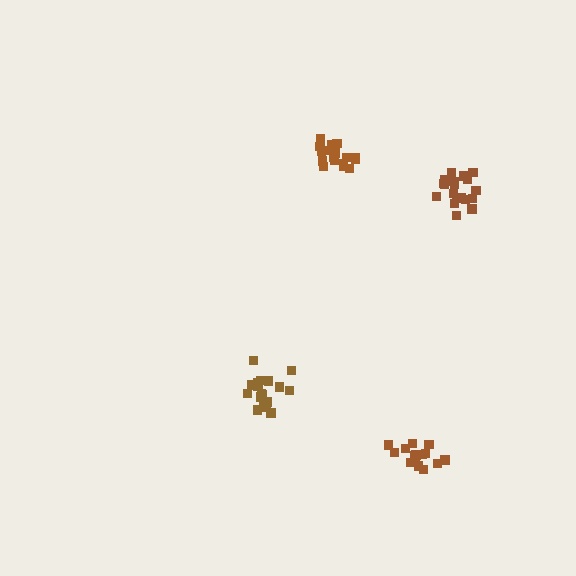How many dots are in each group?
Group 1: 18 dots, Group 2: 19 dots, Group 3: 14 dots, Group 4: 19 dots (70 total).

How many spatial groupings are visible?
There are 4 spatial groupings.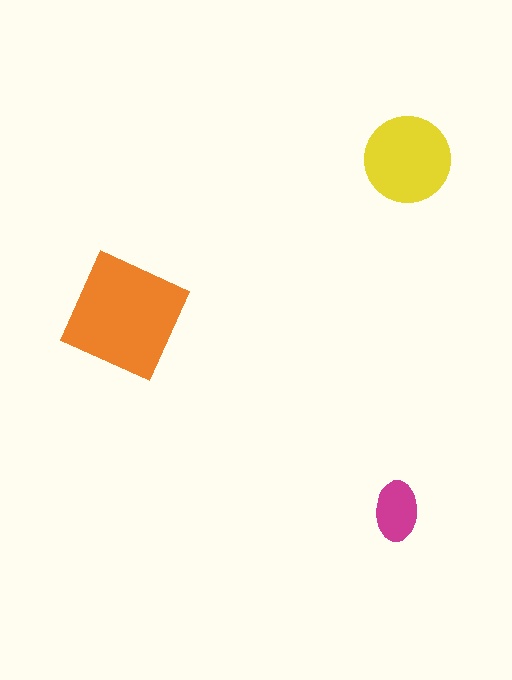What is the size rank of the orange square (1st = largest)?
1st.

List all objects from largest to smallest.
The orange square, the yellow circle, the magenta ellipse.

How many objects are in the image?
There are 3 objects in the image.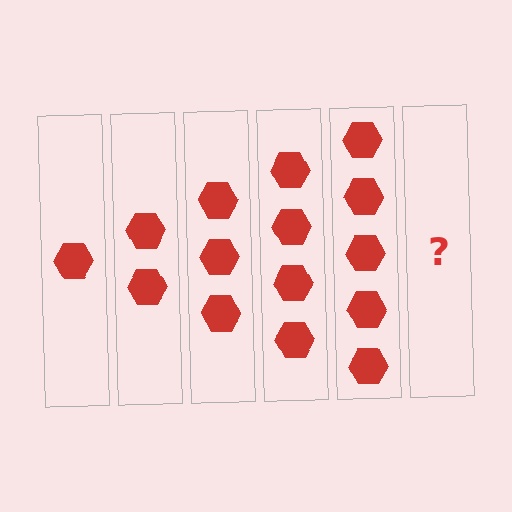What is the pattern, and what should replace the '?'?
The pattern is that each step adds one more hexagon. The '?' should be 6 hexagons.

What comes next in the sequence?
The next element should be 6 hexagons.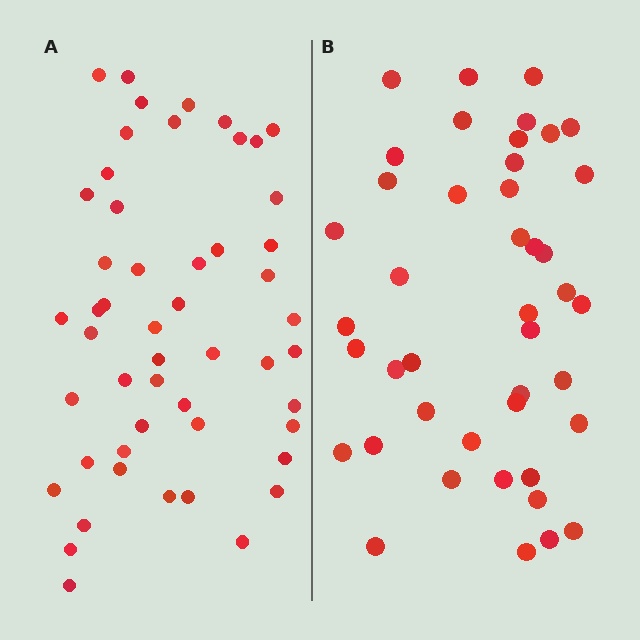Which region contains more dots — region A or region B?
Region A (the left region) has more dots.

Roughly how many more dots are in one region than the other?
Region A has roughly 8 or so more dots than region B.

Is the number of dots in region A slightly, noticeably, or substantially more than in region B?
Region A has only slightly more — the two regions are fairly close. The ratio is roughly 1.2 to 1.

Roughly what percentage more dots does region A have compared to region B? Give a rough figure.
About 20% more.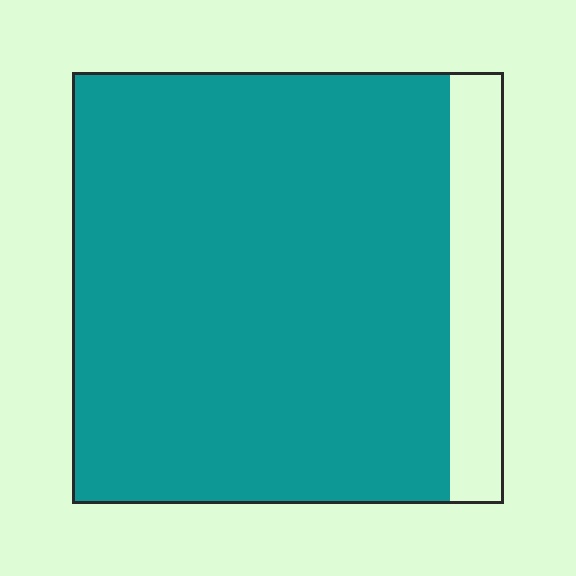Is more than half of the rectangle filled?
Yes.